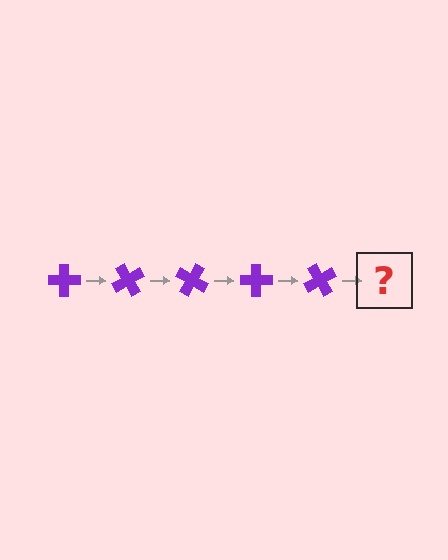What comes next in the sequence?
The next element should be a purple cross rotated 300 degrees.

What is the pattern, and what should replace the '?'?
The pattern is that the cross rotates 60 degrees each step. The '?' should be a purple cross rotated 300 degrees.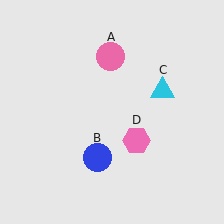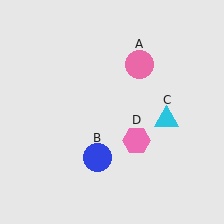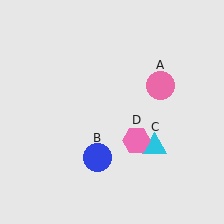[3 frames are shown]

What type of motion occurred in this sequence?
The pink circle (object A), cyan triangle (object C) rotated clockwise around the center of the scene.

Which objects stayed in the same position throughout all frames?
Blue circle (object B) and pink hexagon (object D) remained stationary.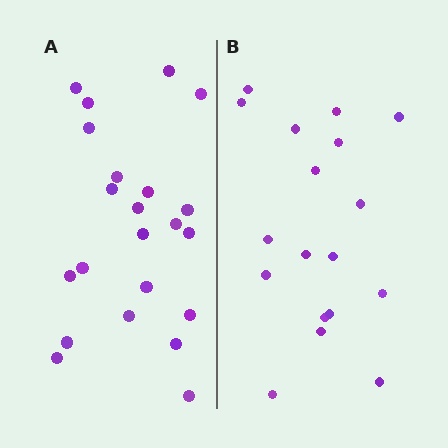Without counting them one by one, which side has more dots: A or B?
Region A (the left region) has more dots.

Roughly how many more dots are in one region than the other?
Region A has about 4 more dots than region B.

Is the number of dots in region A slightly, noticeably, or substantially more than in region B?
Region A has only slightly more — the two regions are fairly close. The ratio is roughly 1.2 to 1.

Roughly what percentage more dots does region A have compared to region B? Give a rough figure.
About 20% more.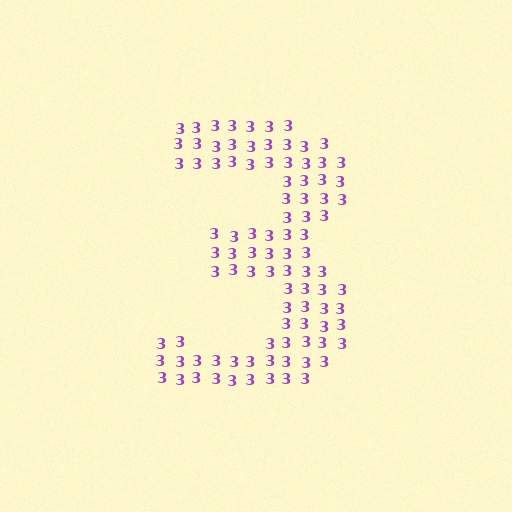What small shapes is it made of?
It is made of small digit 3's.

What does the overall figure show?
The overall figure shows the digit 3.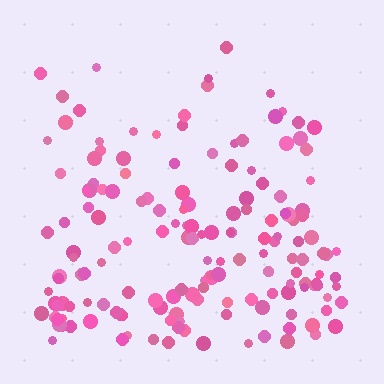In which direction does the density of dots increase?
From top to bottom, with the bottom side densest.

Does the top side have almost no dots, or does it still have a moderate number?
Still a moderate number, just noticeably fewer than the bottom.